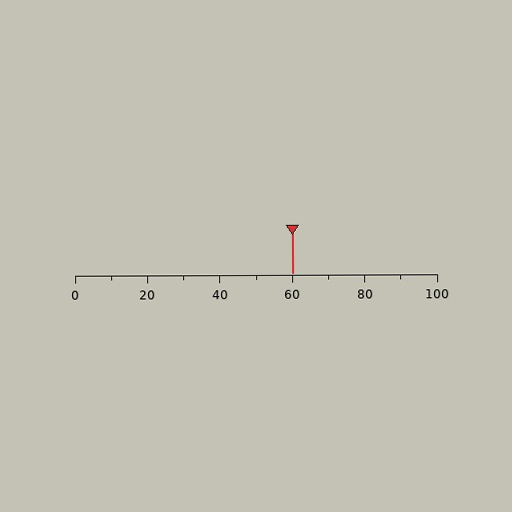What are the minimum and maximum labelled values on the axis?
The axis runs from 0 to 100.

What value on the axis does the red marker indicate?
The marker indicates approximately 60.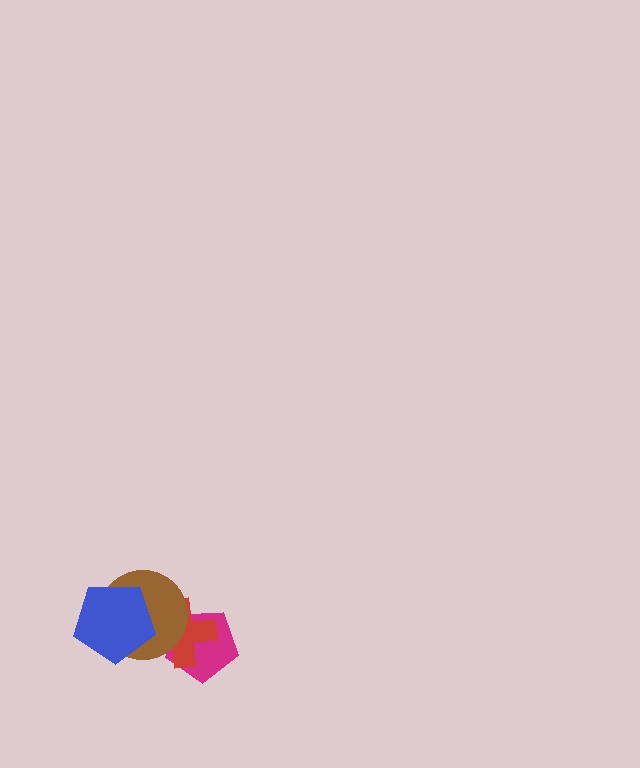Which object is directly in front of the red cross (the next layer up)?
The brown circle is directly in front of the red cross.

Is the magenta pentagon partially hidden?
Yes, it is partially covered by another shape.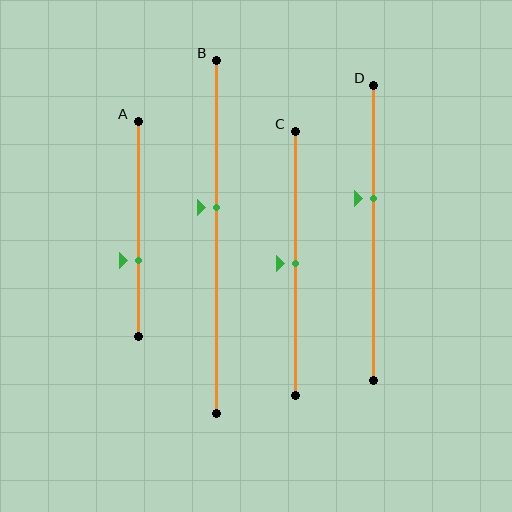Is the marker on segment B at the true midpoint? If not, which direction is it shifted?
No, the marker on segment B is shifted upward by about 8% of the segment length.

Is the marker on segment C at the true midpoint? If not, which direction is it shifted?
Yes, the marker on segment C is at the true midpoint.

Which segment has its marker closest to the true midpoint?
Segment C has its marker closest to the true midpoint.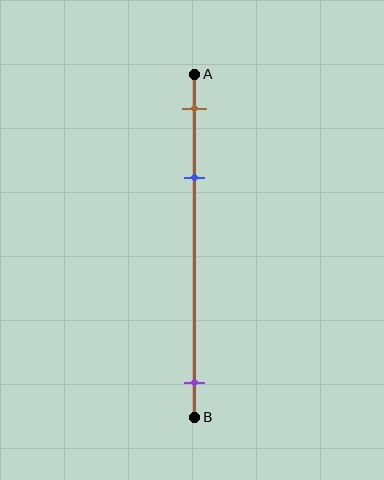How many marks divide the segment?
There are 3 marks dividing the segment.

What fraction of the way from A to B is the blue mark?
The blue mark is approximately 30% (0.3) of the way from A to B.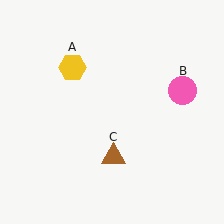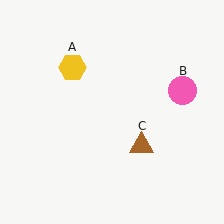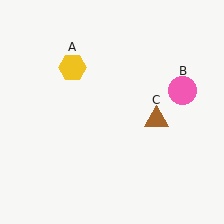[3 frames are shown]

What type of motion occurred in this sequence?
The brown triangle (object C) rotated counterclockwise around the center of the scene.